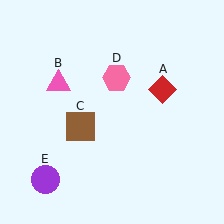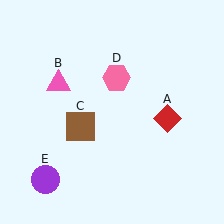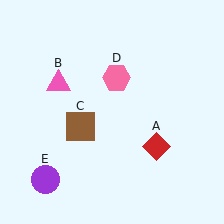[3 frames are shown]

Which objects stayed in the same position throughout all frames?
Pink triangle (object B) and brown square (object C) and pink hexagon (object D) and purple circle (object E) remained stationary.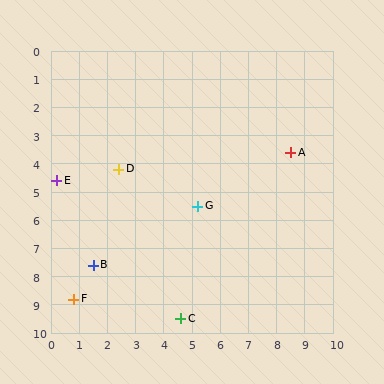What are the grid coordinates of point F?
Point F is at approximately (0.8, 8.8).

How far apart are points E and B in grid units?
Points E and B are about 3.3 grid units apart.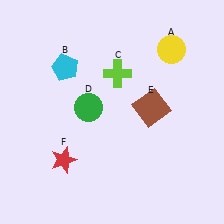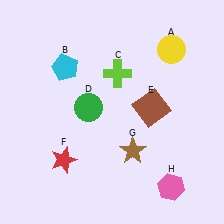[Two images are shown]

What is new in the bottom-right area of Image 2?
A pink hexagon (H) was added in the bottom-right area of Image 2.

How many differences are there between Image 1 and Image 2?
There are 2 differences between the two images.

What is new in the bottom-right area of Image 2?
A brown star (G) was added in the bottom-right area of Image 2.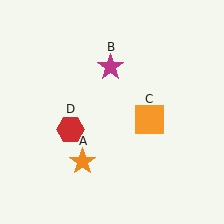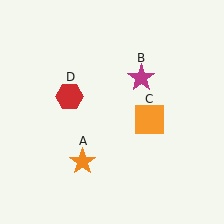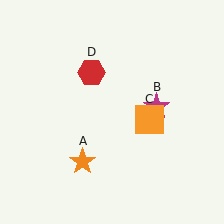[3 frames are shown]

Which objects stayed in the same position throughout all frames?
Orange star (object A) and orange square (object C) remained stationary.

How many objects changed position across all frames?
2 objects changed position: magenta star (object B), red hexagon (object D).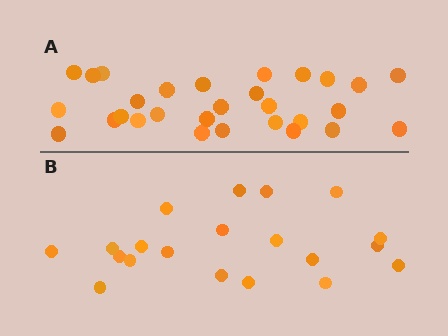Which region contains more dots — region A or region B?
Region A (the top region) has more dots.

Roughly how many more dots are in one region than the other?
Region A has roughly 8 or so more dots than region B.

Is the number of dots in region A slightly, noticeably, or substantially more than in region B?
Region A has substantially more. The ratio is roughly 1.4 to 1.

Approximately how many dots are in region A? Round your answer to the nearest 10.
About 30 dots. (The exact count is 29, which rounds to 30.)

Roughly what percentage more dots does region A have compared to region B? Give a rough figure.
About 45% more.